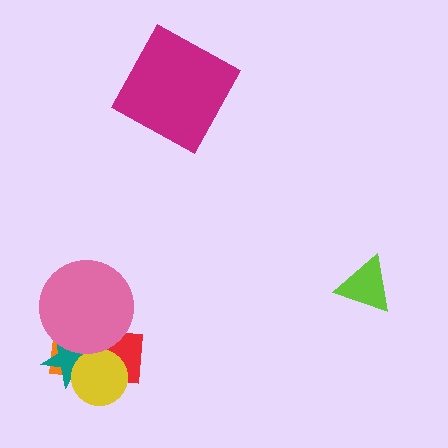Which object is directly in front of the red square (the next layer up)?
The teal star is directly in front of the red square.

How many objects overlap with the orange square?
4 objects overlap with the orange square.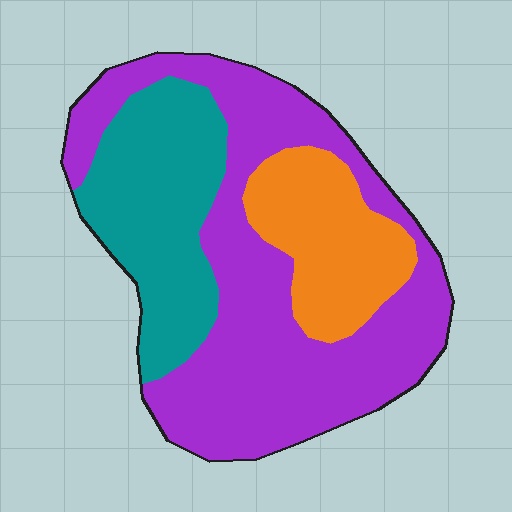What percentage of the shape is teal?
Teal takes up about one quarter (1/4) of the shape.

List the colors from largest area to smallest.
From largest to smallest: purple, teal, orange.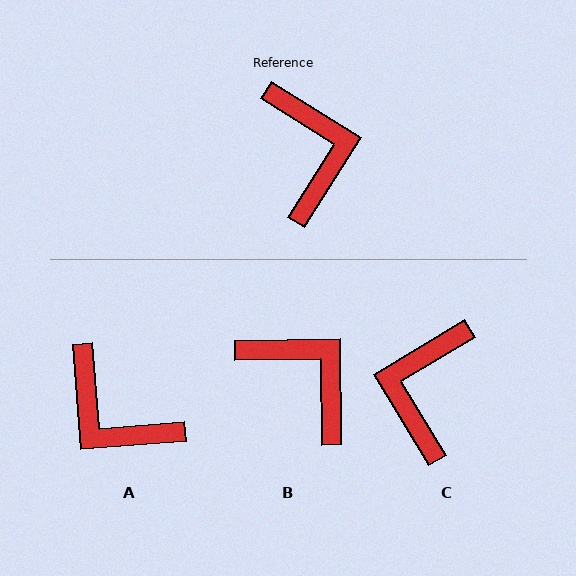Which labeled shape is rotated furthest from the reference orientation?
C, about 153 degrees away.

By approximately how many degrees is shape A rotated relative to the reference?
Approximately 143 degrees clockwise.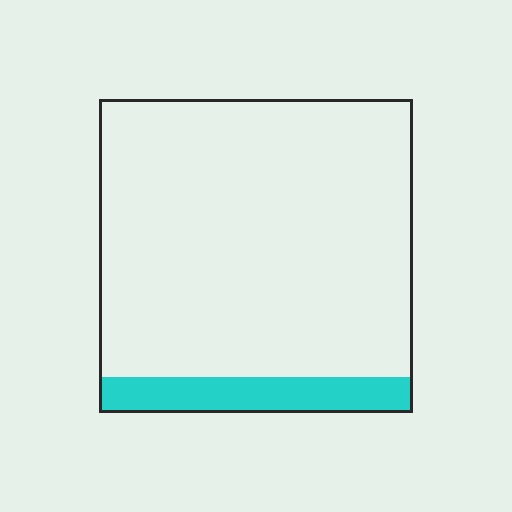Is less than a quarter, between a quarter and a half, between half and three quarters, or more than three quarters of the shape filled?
Less than a quarter.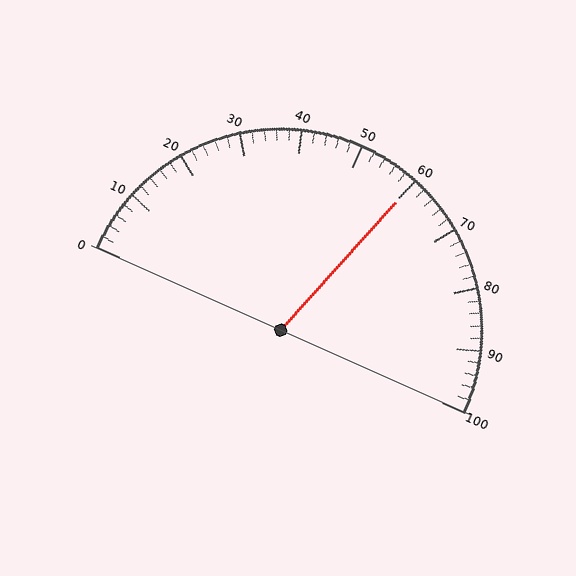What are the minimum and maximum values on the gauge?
The gauge ranges from 0 to 100.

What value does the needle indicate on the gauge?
The needle indicates approximately 60.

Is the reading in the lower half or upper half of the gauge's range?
The reading is in the upper half of the range (0 to 100).